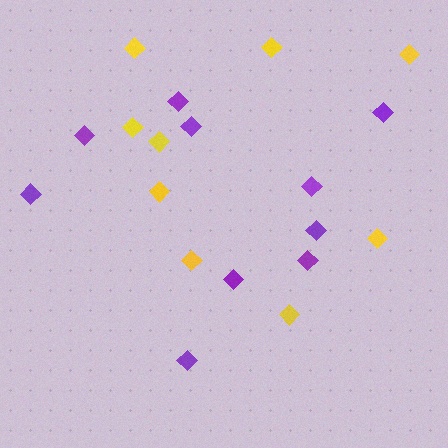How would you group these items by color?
There are 2 groups: one group of purple diamonds (10) and one group of yellow diamonds (9).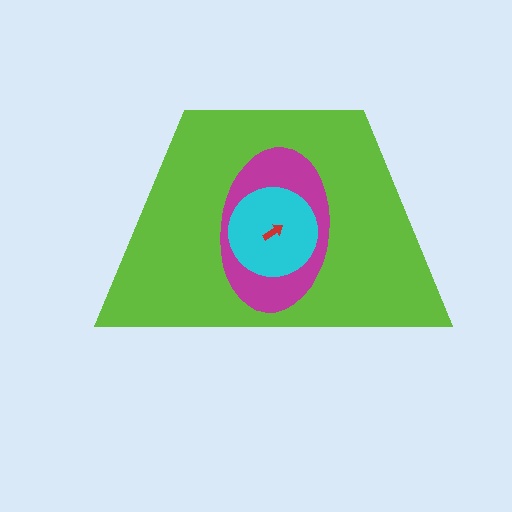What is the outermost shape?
The lime trapezoid.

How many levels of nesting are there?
4.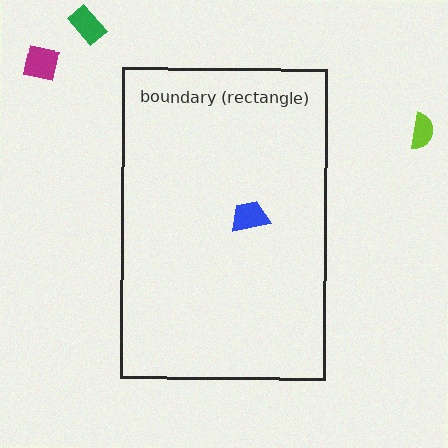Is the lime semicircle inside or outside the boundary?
Outside.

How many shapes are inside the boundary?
1 inside, 3 outside.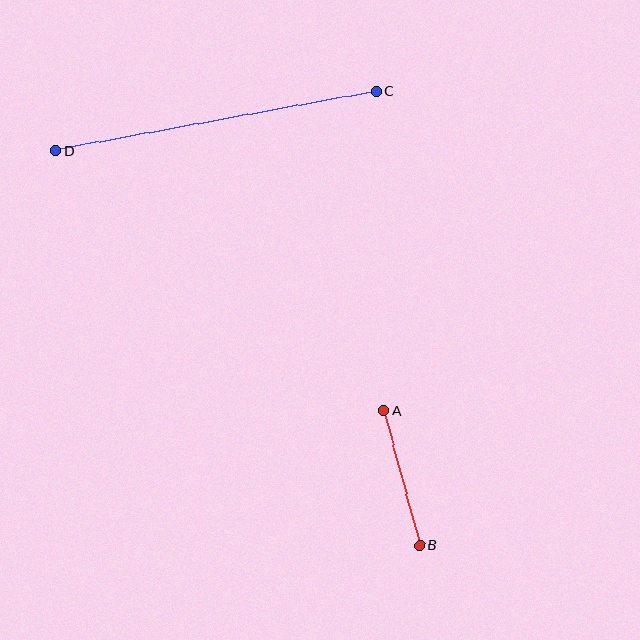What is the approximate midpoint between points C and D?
The midpoint is at approximately (216, 121) pixels.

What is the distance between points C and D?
The distance is approximately 326 pixels.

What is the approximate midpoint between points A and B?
The midpoint is at approximately (402, 478) pixels.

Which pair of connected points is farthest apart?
Points C and D are farthest apart.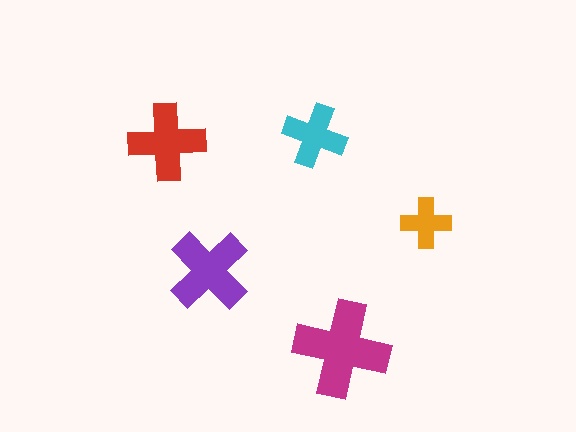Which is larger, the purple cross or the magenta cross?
The magenta one.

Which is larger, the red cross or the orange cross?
The red one.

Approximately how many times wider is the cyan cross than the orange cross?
About 1.5 times wider.